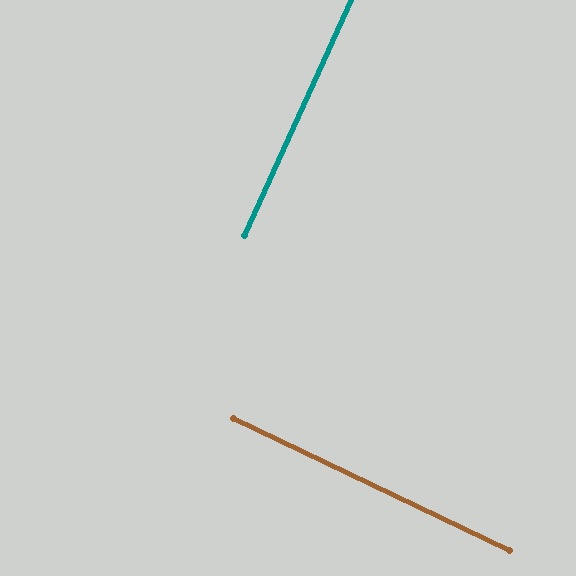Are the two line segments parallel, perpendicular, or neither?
Perpendicular — they meet at approximately 89°.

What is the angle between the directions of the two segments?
Approximately 89 degrees.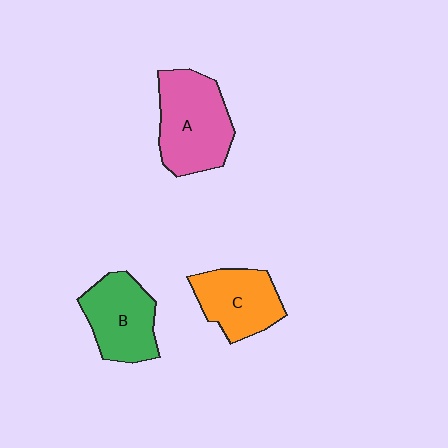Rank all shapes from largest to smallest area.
From largest to smallest: A (pink), B (green), C (orange).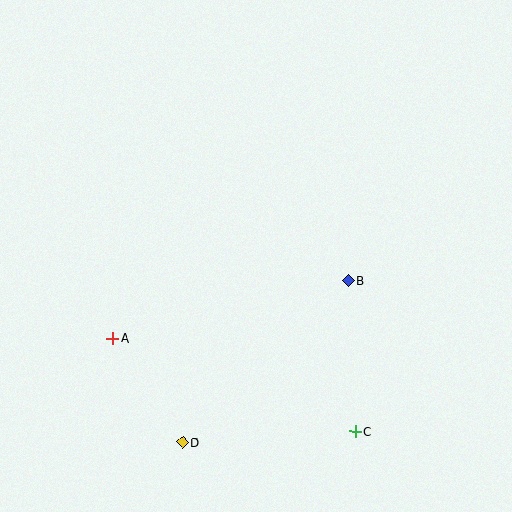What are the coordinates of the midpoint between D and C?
The midpoint between D and C is at (269, 437).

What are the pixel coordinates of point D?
Point D is at (183, 442).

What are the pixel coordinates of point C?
Point C is at (355, 431).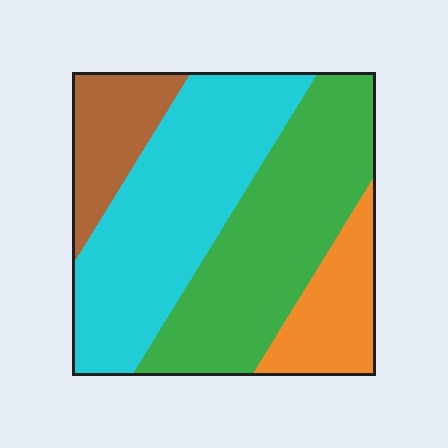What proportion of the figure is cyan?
Cyan covers roughly 40% of the figure.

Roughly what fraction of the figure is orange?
Orange takes up about one eighth (1/8) of the figure.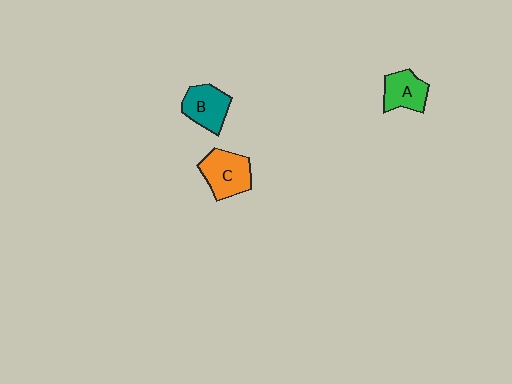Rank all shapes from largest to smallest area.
From largest to smallest: C (orange), B (teal), A (green).